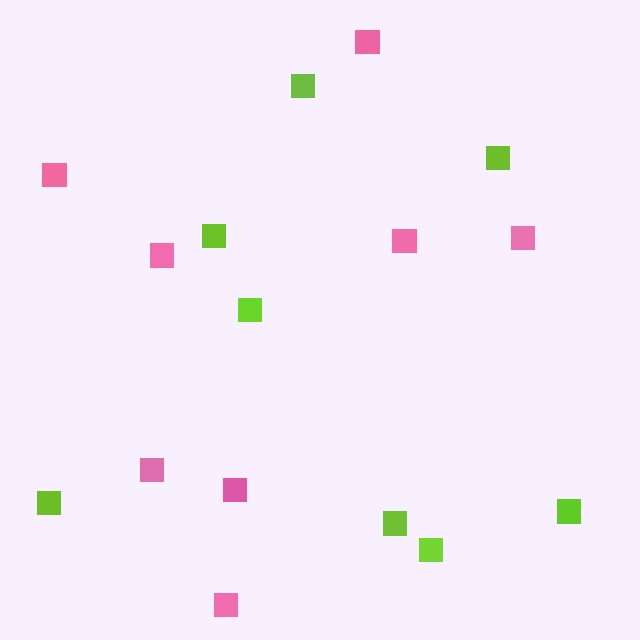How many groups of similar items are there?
There are 2 groups: one group of pink squares (8) and one group of lime squares (8).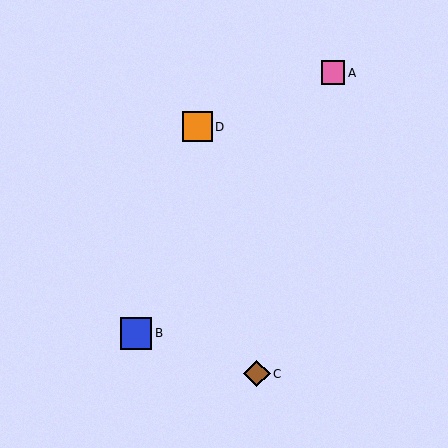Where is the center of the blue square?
The center of the blue square is at (136, 333).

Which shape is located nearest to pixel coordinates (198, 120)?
The orange square (labeled D) at (198, 127) is nearest to that location.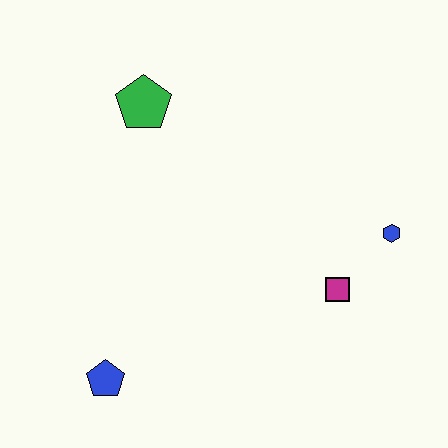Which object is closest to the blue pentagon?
The magenta square is closest to the blue pentagon.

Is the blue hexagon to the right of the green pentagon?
Yes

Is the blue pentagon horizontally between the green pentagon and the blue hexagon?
No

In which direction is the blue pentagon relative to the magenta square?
The blue pentagon is to the left of the magenta square.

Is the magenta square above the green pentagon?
No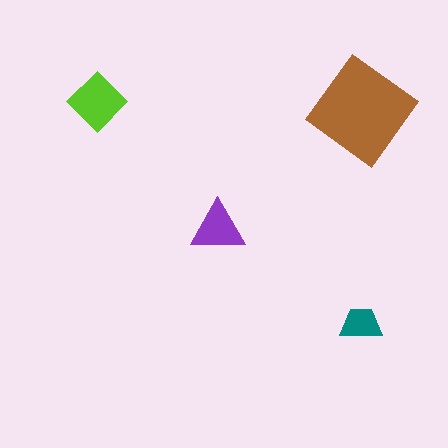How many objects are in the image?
There are 4 objects in the image.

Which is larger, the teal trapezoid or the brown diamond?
The brown diamond.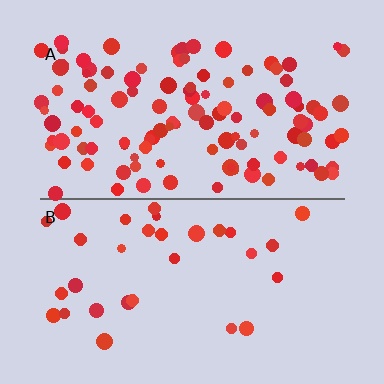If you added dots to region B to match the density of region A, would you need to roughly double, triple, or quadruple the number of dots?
Approximately quadruple.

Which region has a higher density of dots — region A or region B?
A (the top).